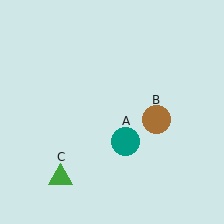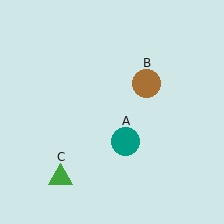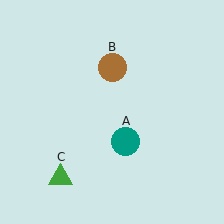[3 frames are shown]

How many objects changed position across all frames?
1 object changed position: brown circle (object B).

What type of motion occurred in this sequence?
The brown circle (object B) rotated counterclockwise around the center of the scene.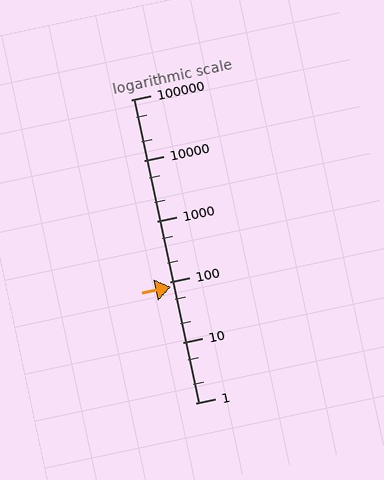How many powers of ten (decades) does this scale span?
The scale spans 5 decades, from 1 to 100000.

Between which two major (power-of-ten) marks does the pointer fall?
The pointer is between 10 and 100.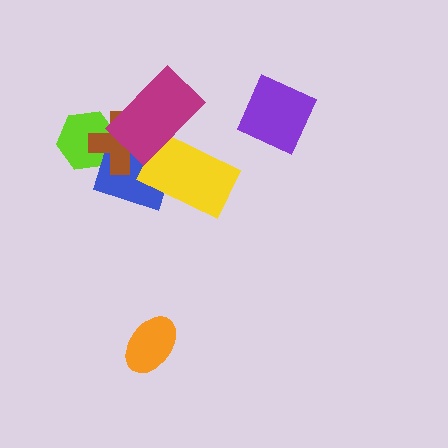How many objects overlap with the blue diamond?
4 objects overlap with the blue diamond.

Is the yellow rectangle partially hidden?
Yes, it is partially covered by another shape.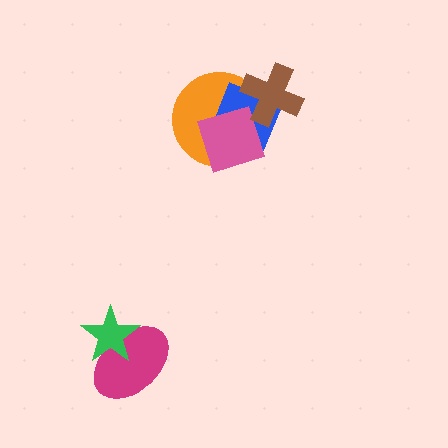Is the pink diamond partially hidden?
Yes, it is partially covered by another shape.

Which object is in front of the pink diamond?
The brown cross is in front of the pink diamond.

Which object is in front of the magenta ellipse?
The green star is in front of the magenta ellipse.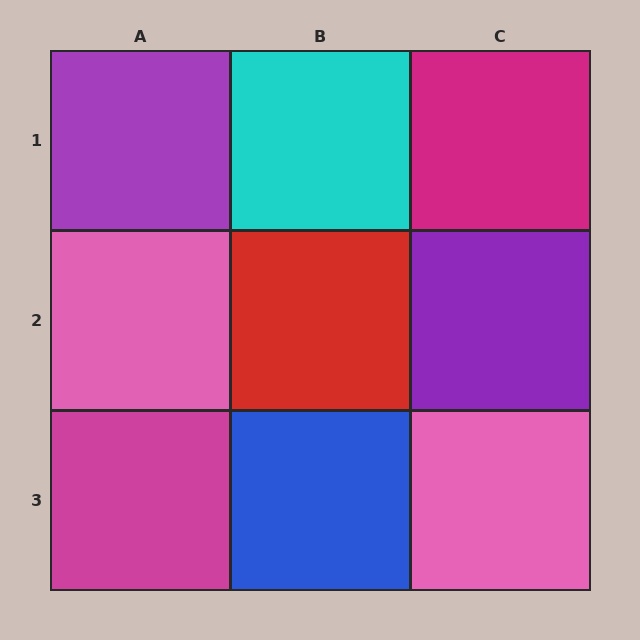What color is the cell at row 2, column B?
Red.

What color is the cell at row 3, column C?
Pink.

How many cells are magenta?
2 cells are magenta.